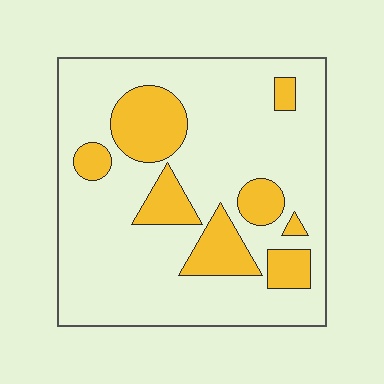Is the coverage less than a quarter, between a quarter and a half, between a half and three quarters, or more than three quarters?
Less than a quarter.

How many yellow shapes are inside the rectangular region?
8.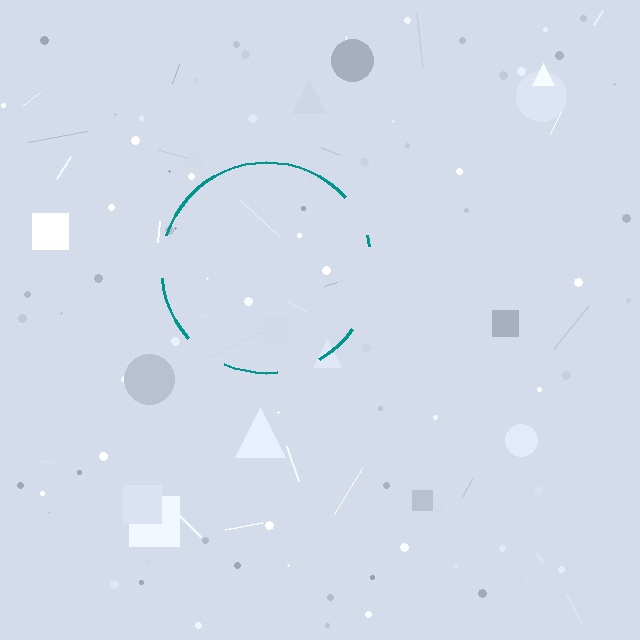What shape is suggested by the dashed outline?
The dashed outline suggests a circle.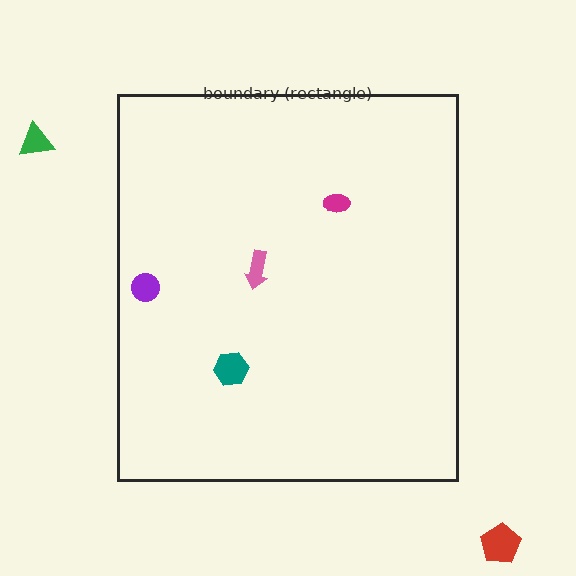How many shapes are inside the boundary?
4 inside, 2 outside.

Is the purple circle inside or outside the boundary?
Inside.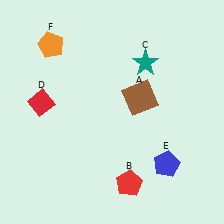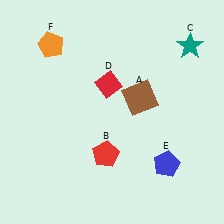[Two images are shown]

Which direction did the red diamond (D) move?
The red diamond (D) moved right.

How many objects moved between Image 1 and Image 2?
3 objects moved between the two images.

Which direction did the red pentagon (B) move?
The red pentagon (B) moved up.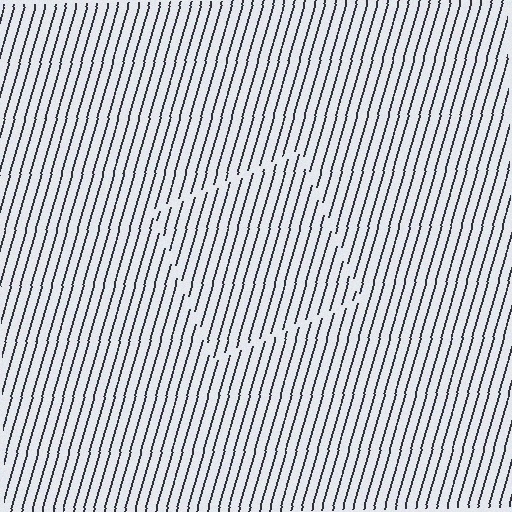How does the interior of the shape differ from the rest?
The interior of the shape contains the same grating, shifted by half a period — the contour is defined by the phase discontinuity where line-ends from the inner and outer gratings abut.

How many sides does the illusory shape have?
4 sides — the line-ends trace a square.